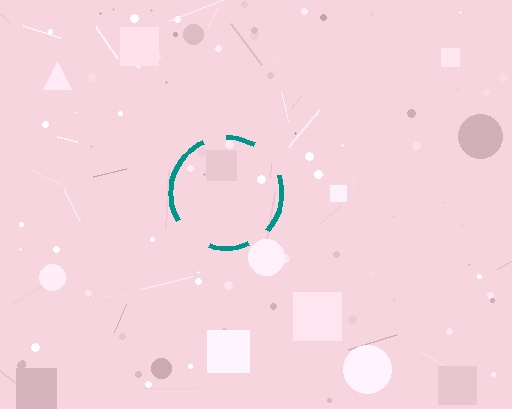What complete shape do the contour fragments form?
The contour fragments form a circle.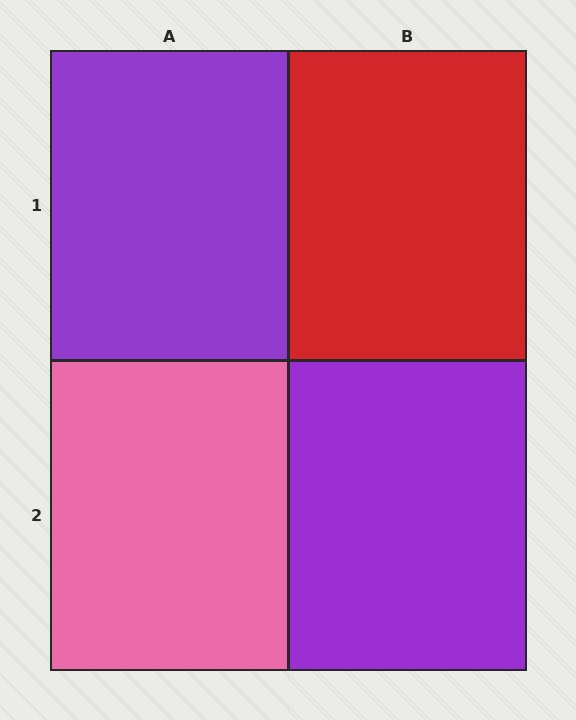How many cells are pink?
1 cell is pink.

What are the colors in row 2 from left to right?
Pink, purple.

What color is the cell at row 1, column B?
Red.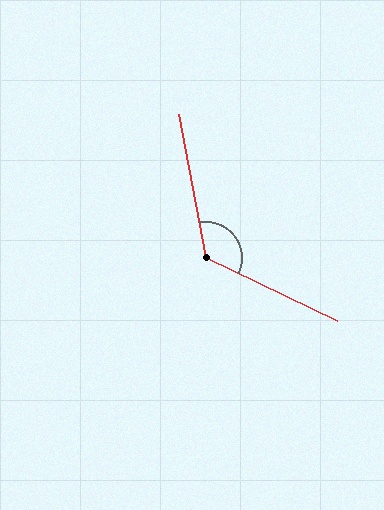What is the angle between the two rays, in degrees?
Approximately 126 degrees.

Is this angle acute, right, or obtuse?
It is obtuse.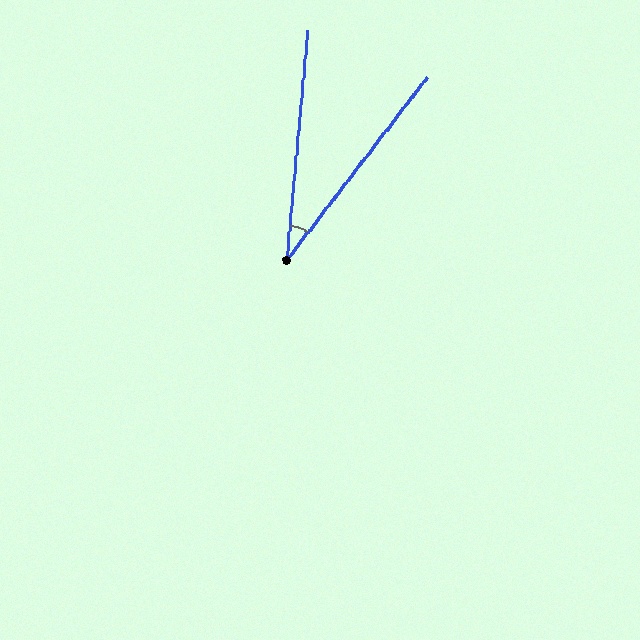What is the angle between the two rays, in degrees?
Approximately 32 degrees.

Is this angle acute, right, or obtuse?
It is acute.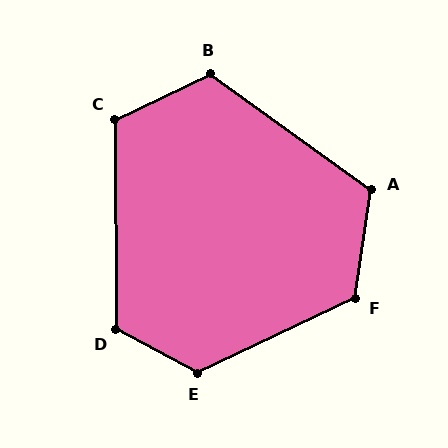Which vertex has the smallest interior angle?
C, at approximately 115 degrees.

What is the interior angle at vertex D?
Approximately 118 degrees (obtuse).